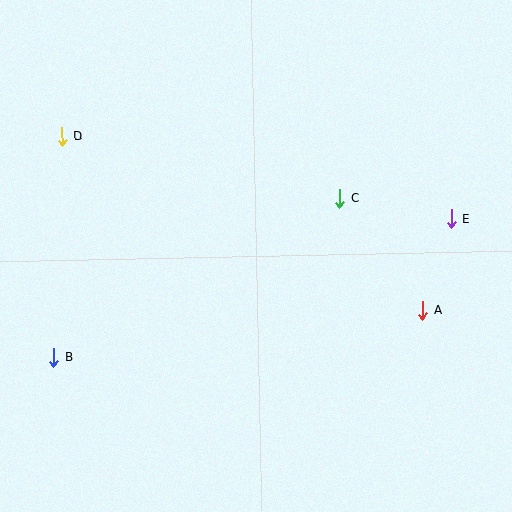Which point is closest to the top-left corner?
Point D is closest to the top-left corner.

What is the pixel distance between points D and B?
The distance between D and B is 221 pixels.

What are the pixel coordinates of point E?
Point E is at (451, 219).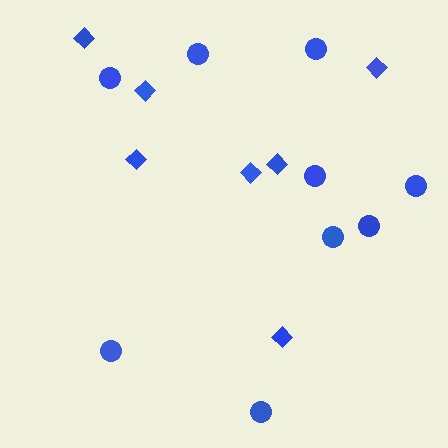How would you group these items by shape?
There are 2 groups: one group of circles (9) and one group of diamonds (7).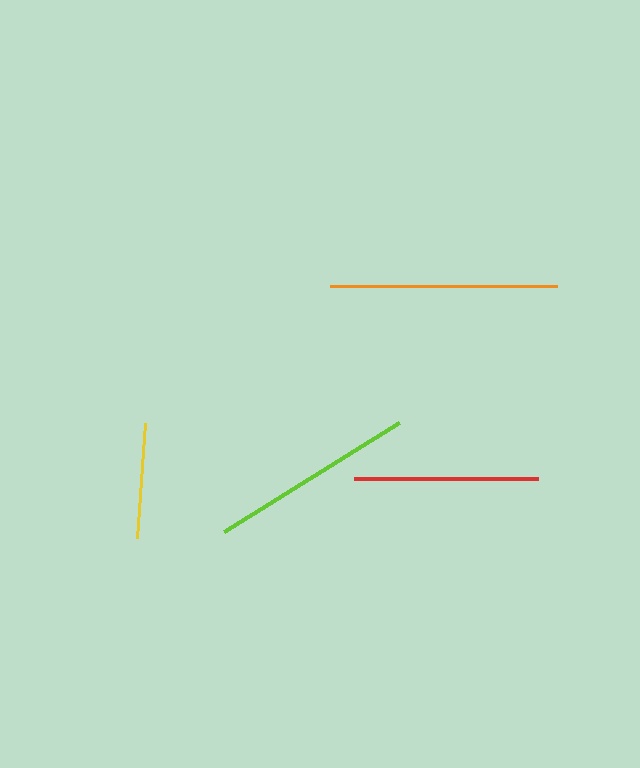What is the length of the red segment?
The red segment is approximately 184 pixels long.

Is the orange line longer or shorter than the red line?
The orange line is longer than the red line.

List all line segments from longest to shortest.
From longest to shortest: orange, lime, red, yellow.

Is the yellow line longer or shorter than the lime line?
The lime line is longer than the yellow line.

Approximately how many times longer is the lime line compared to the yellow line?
The lime line is approximately 1.8 times the length of the yellow line.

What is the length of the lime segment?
The lime segment is approximately 206 pixels long.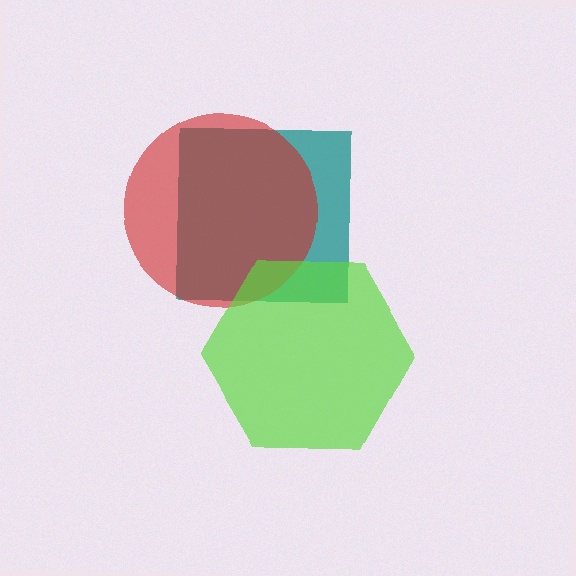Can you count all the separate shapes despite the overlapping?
Yes, there are 3 separate shapes.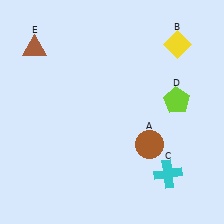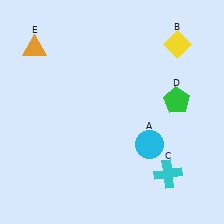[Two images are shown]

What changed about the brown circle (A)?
In Image 1, A is brown. In Image 2, it changed to cyan.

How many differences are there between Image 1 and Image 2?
There are 3 differences between the two images.